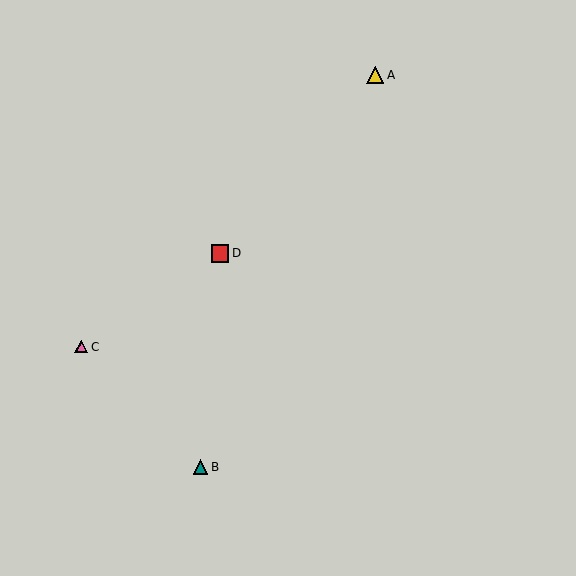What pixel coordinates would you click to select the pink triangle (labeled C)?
Click at (81, 347) to select the pink triangle C.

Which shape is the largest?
The red square (labeled D) is the largest.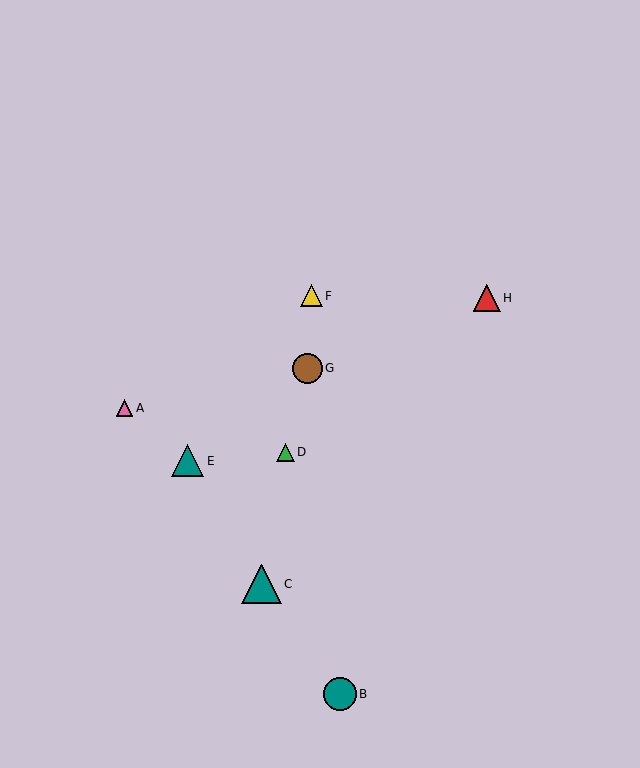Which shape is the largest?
The teal triangle (labeled C) is the largest.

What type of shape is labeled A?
Shape A is a pink triangle.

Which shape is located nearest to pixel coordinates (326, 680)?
The teal circle (labeled B) at (340, 694) is nearest to that location.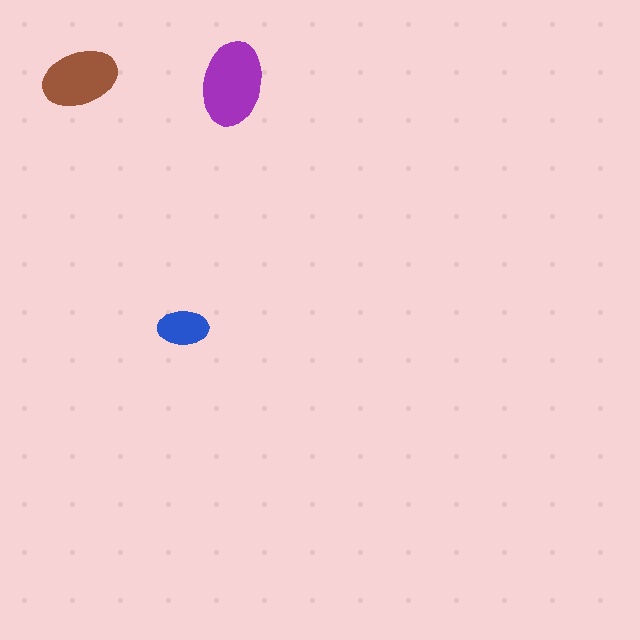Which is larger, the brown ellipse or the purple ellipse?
The purple one.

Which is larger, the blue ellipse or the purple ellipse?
The purple one.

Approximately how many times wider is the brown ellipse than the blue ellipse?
About 1.5 times wider.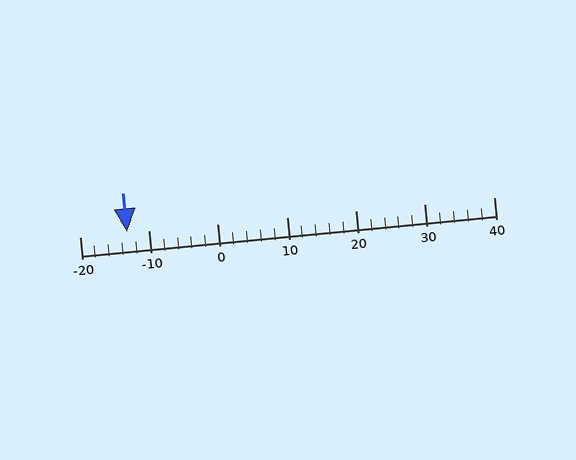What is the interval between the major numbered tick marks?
The major tick marks are spaced 10 units apart.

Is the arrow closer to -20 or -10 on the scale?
The arrow is closer to -10.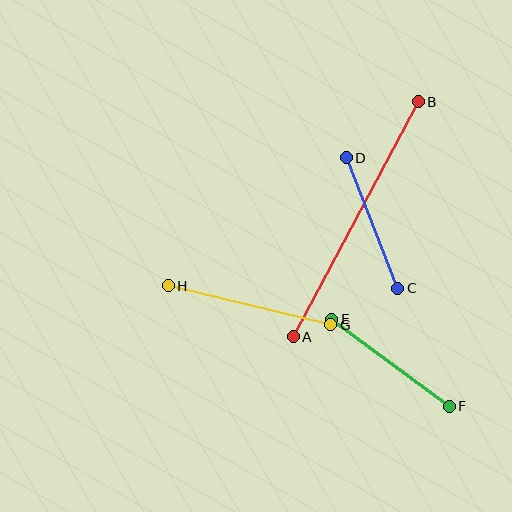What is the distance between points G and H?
The distance is approximately 167 pixels.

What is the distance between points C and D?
The distance is approximately 141 pixels.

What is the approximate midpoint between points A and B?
The midpoint is at approximately (356, 219) pixels.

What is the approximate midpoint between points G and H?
The midpoint is at approximately (250, 305) pixels.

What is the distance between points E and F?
The distance is approximately 146 pixels.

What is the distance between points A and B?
The distance is approximately 266 pixels.